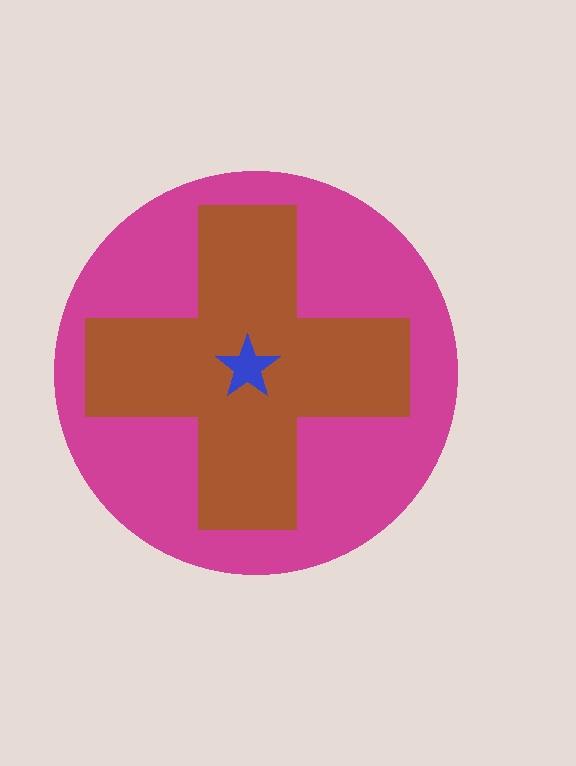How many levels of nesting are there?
3.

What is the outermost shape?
The magenta circle.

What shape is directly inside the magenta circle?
The brown cross.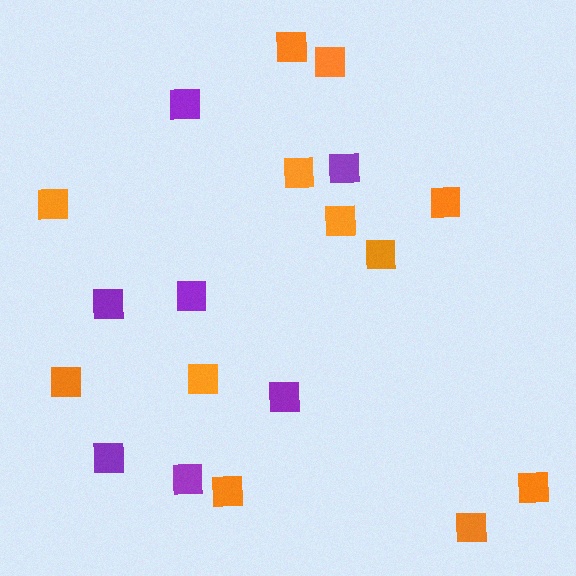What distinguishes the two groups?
There are 2 groups: one group of orange squares (12) and one group of purple squares (7).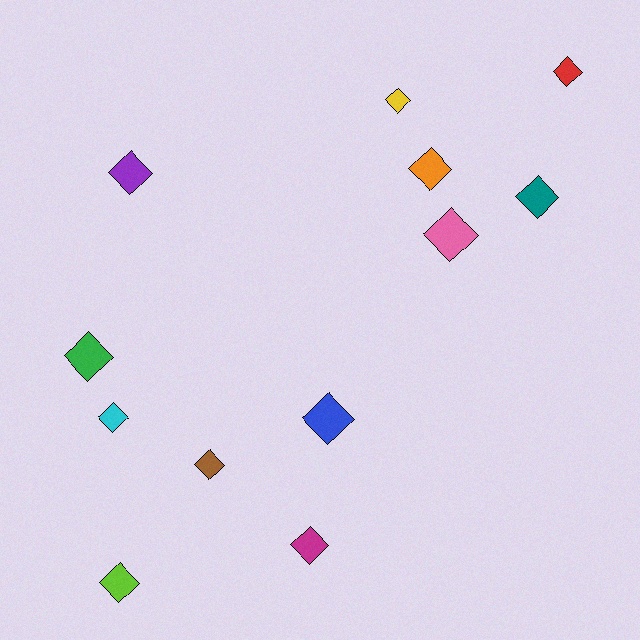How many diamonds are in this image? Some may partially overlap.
There are 12 diamonds.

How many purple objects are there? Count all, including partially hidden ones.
There is 1 purple object.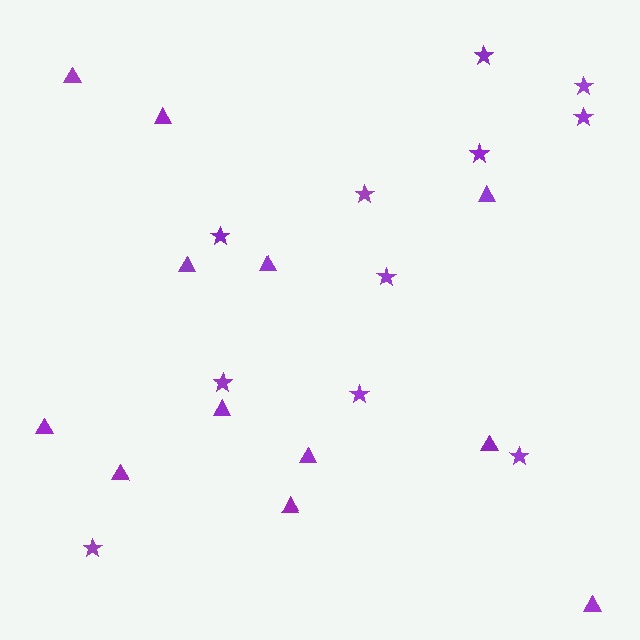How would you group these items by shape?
There are 2 groups: one group of stars (11) and one group of triangles (12).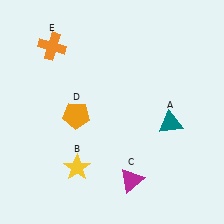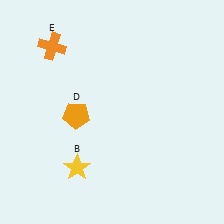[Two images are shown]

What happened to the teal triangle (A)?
The teal triangle (A) was removed in Image 2. It was in the bottom-right area of Image 1.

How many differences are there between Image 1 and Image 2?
There are 2 differences between the two images.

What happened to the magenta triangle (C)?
The magenta triangle (C) was removed in Image 2. It was in the bottom-right area of Image 1.